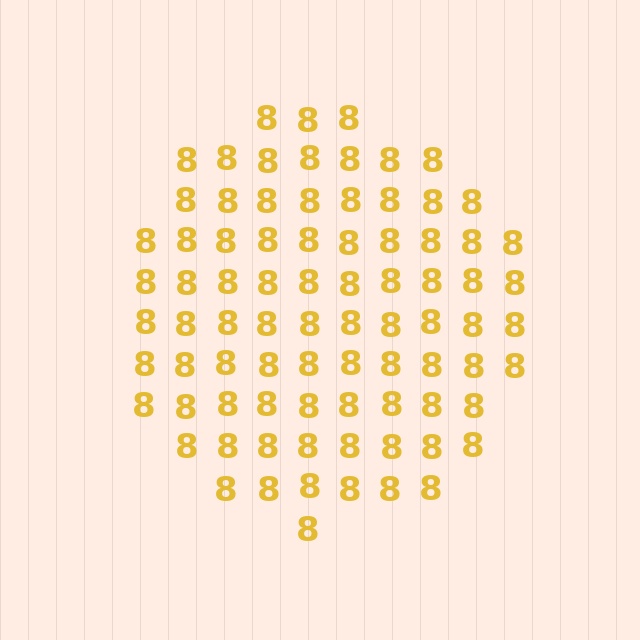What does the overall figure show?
The overall figure shows a circle.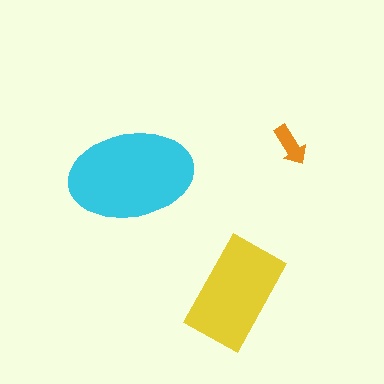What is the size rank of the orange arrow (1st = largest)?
3rd.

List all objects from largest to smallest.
The cyan ellipse, the yellow rectangle, the orange arrow.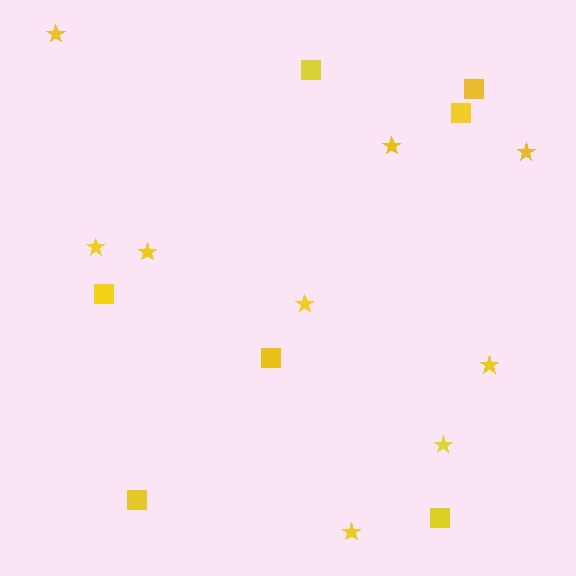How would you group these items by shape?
There are 2 groups: one group of stars (9) and one group of squares (7).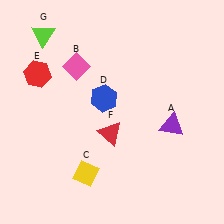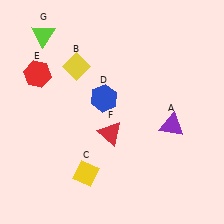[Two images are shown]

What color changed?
The diamond (B) changed from pink in Image 1 to yellow in Image 2.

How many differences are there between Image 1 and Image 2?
There is 1 difference between the two images.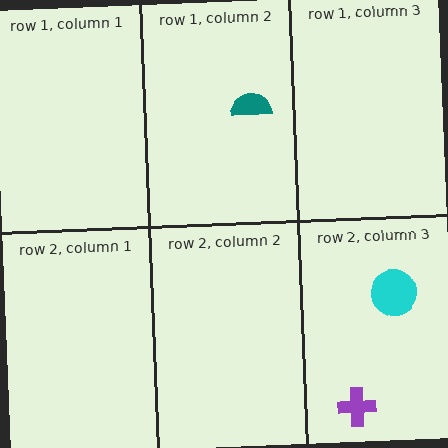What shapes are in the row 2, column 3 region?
The purple cross, the cyan circle.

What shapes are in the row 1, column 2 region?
The teal semicircle.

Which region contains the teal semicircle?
The row 1, column 2 region.